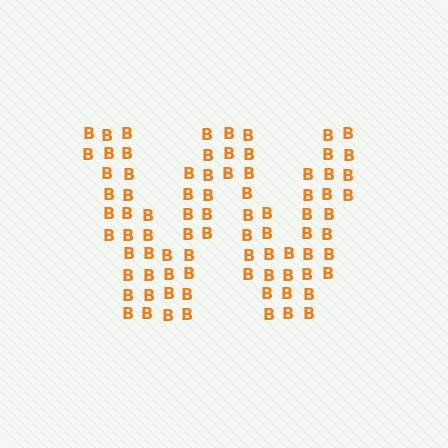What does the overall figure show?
The overall figure shows the letter W.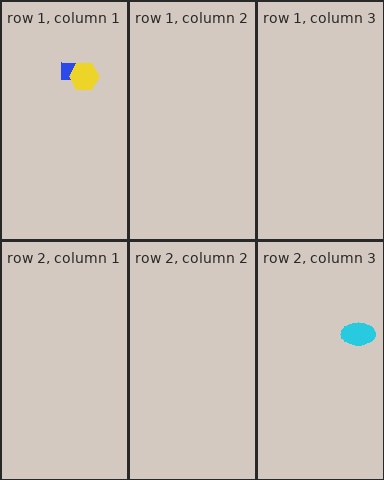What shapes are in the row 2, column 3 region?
The cyan ellipse.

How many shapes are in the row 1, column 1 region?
2.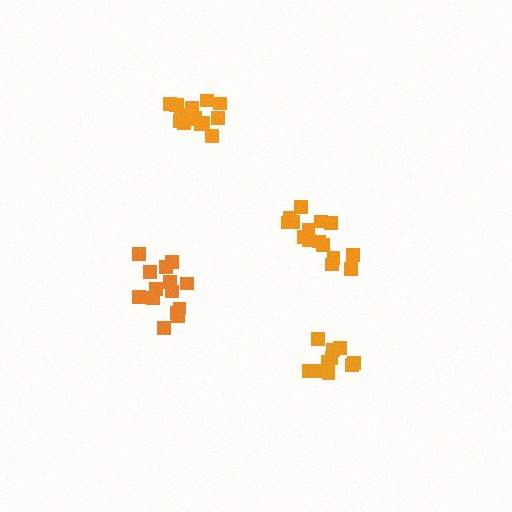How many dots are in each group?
Group 1: 10 dots, Group 2: 16 dots, Group 3: 14 dots, Group 4: 15 dots (55 total).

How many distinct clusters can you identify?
There are 4 distinct clusters.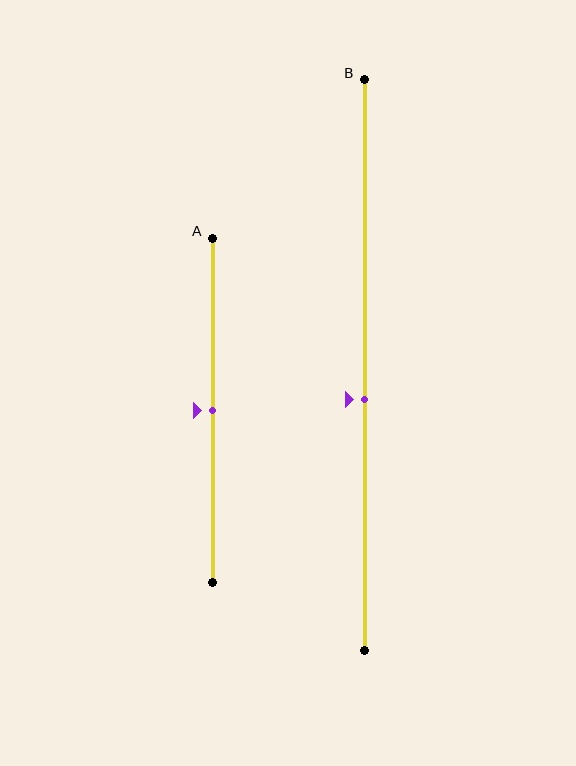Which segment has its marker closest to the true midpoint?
Segment A has its marker closest to the true midpoint.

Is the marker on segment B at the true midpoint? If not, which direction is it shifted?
No, the marker on segment B is shifted downward by about 6% of the segment length.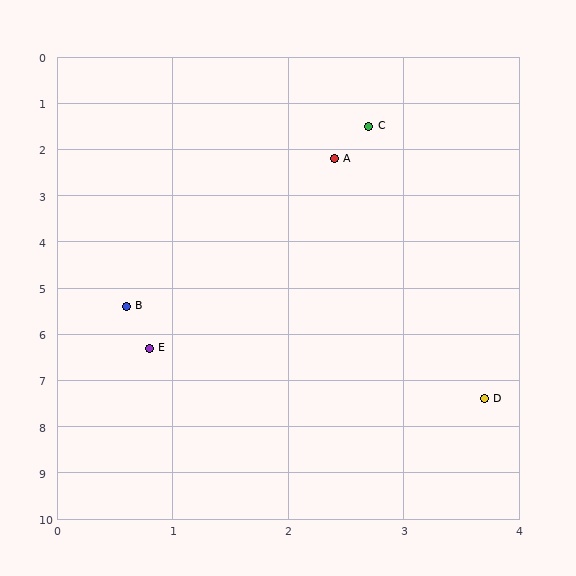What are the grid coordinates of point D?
Point D is at approximately (3.7, 7.4).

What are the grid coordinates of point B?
Point B is at approximately (0.6, 5.4).